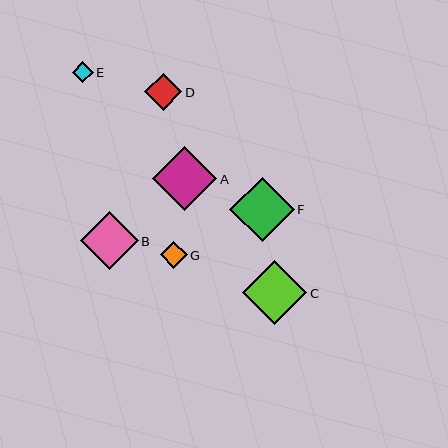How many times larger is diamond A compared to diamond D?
Diamond A is approximately 1.7 times the size of diamond D.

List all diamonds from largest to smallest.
From largest to smallest: F, C, A, B, D, G, E.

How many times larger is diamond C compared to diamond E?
Diamond C is approximately 3.1 times the size of diamond E.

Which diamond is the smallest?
Diamond E is the smallest with a size of approximately 21 pixels.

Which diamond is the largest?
Diamond F is the largest with a size of approximately 65 pixels.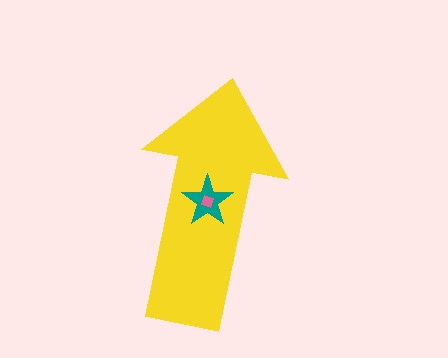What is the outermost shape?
The yellow arrow.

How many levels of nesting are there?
3.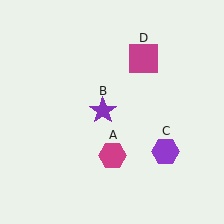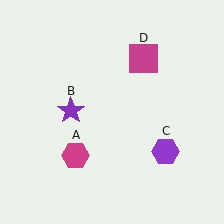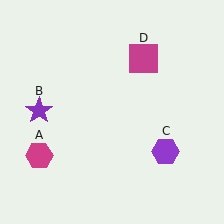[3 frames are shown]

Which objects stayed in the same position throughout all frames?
Purple hexagon (object C) and magenta square (object D) remained stationary.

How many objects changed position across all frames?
2 objects changed position: magenta hexagon (object A), purple star (object B).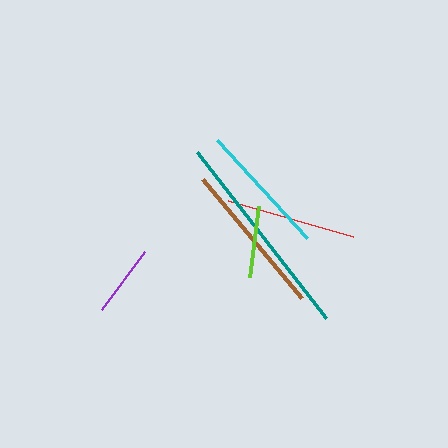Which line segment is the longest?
The teal line is the longest at approximately 211 pixels.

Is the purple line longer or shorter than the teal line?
The teal line is longer than the purple line.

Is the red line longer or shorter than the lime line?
The red line is longer than the lime line.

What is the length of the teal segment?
The teal segment is approximately 211 pixels long.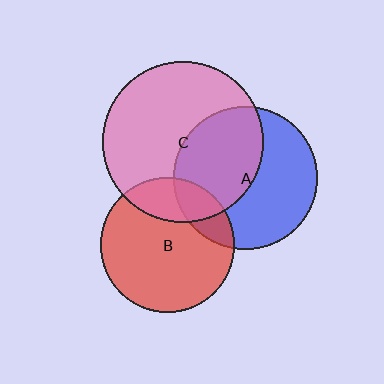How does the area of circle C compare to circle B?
Approximately 1.4 times.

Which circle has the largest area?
Circle C (pink).